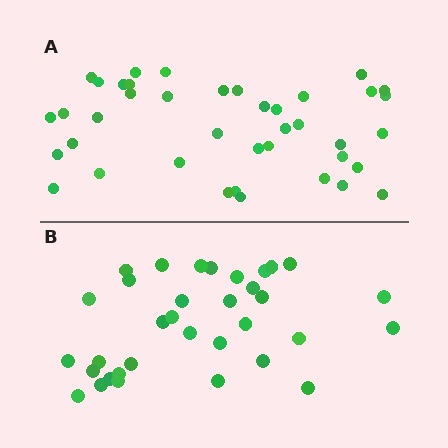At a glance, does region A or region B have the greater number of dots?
Region A (the top region) has more dots.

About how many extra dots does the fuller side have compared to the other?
Region A has about 6 more dots than region B.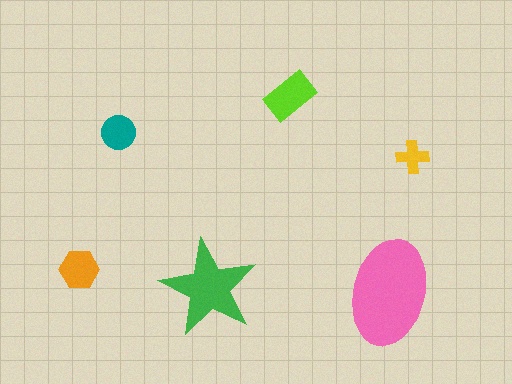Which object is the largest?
The pink ellipse.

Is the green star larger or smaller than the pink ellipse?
Smaller.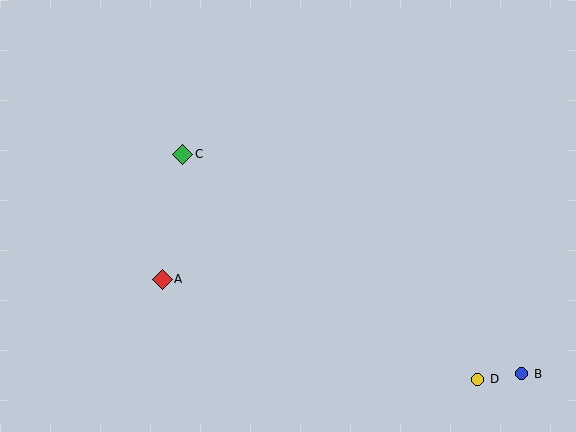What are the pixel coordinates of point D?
Point D is at (478, 379).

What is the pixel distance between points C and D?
The distance between C and D is 371 pixels.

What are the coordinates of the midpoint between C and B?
The midpoint between C and B is at (352, 264).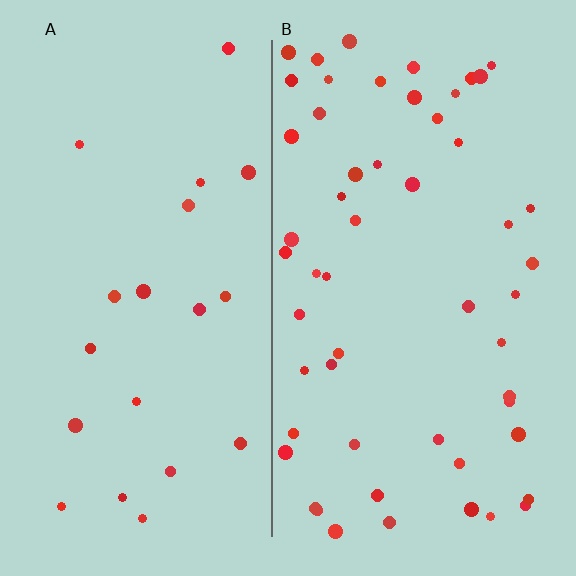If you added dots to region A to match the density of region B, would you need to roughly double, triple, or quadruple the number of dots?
Approximately triple.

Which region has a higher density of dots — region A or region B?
B (the right).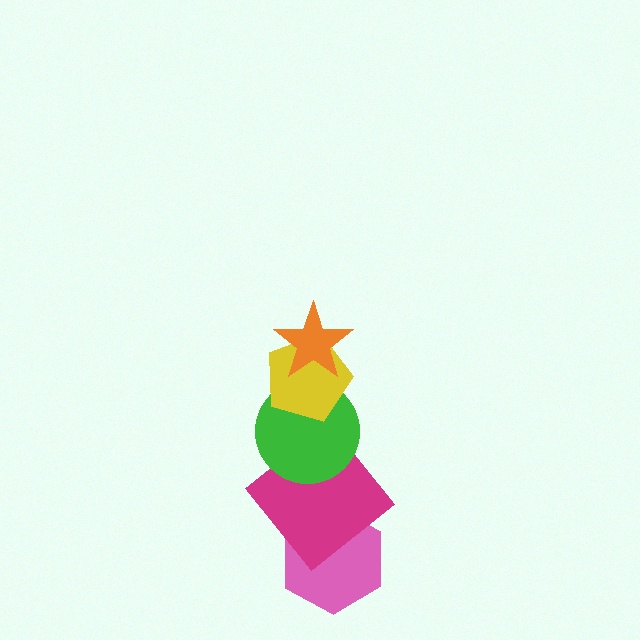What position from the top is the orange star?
The orange star is 1st from the top.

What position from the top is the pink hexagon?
The pink hexagon is 5th from the top.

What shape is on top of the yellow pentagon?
The orange star is on top of the yellow pentagon.